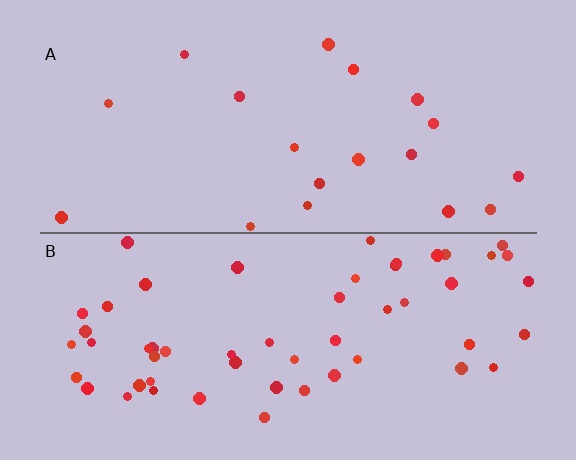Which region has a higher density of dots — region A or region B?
B (the bottom).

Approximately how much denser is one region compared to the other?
Approximately 2.8× — region B over region A.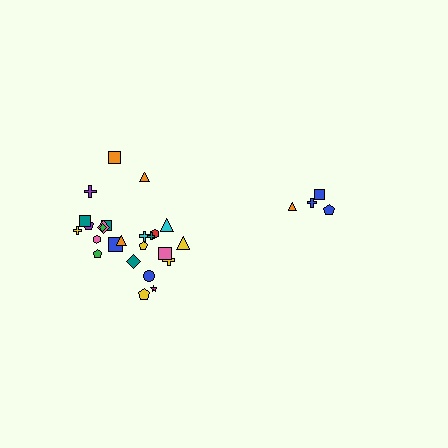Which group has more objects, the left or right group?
The left group.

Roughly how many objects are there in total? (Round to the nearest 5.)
Roughly 30 objects in total.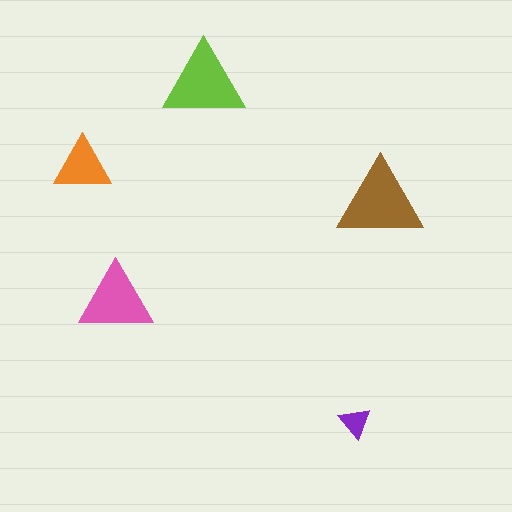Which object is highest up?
The lime triangle is topmost.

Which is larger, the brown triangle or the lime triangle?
The brown one.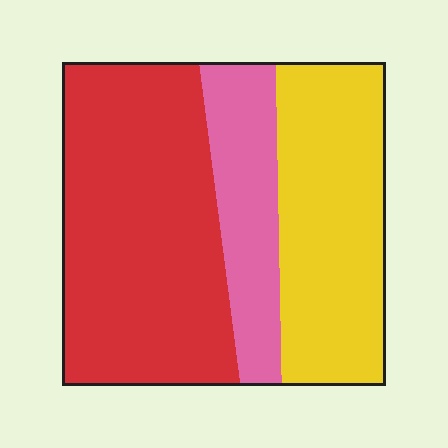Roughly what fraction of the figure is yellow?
Yellow takes up between a quarter and a half of the figure.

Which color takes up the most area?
Red, at roughly 50%.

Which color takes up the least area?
Pink, at roughly 20%.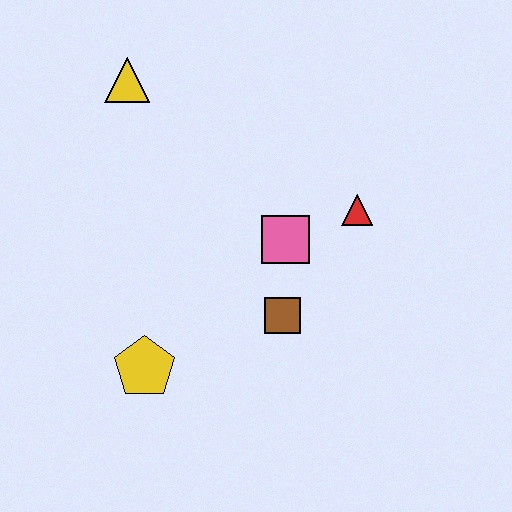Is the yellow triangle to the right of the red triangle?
No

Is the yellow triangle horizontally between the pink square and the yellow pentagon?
No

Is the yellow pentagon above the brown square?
No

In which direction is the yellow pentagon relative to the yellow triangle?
The yellow pentagon is below the yellow triangle.